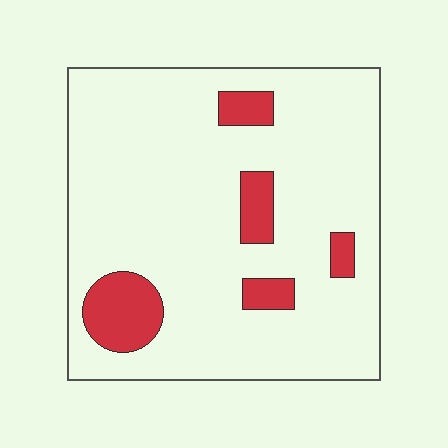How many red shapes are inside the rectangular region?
5.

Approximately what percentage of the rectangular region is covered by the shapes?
Approximately 15%.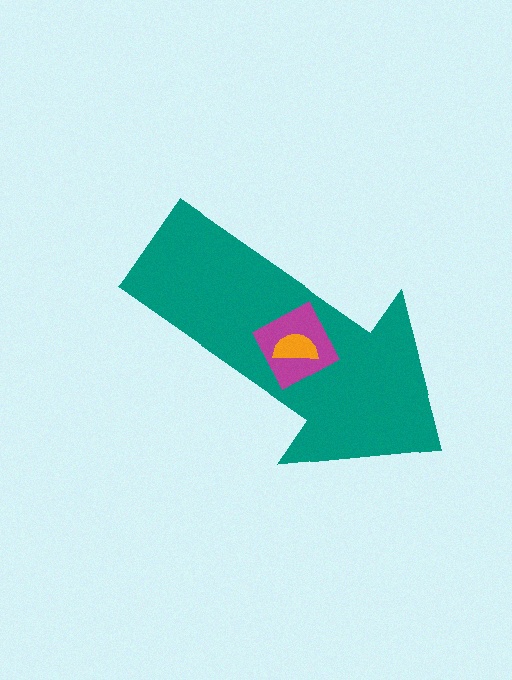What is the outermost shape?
The teal arrow.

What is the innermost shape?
The orange semicircle.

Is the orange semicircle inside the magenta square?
Yes.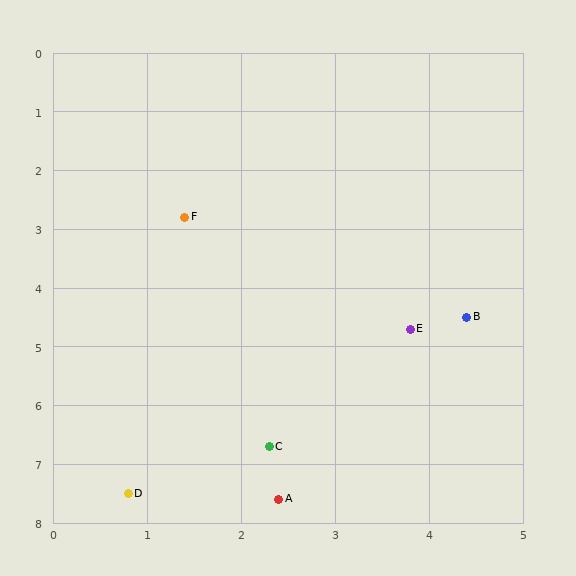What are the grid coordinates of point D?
Point D is at approximately (0.8, 7.5).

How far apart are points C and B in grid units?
Points C and B are about 3.0 grid units apart.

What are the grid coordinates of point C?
Point C is at approximately (2.3, 6.7).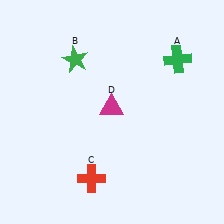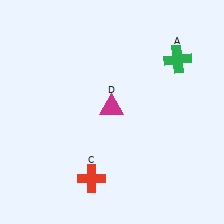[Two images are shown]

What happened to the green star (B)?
The green star (B) was removed in Image 2. It was in the top-left area of Image 1.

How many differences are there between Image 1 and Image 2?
There is 1 difference between the two images.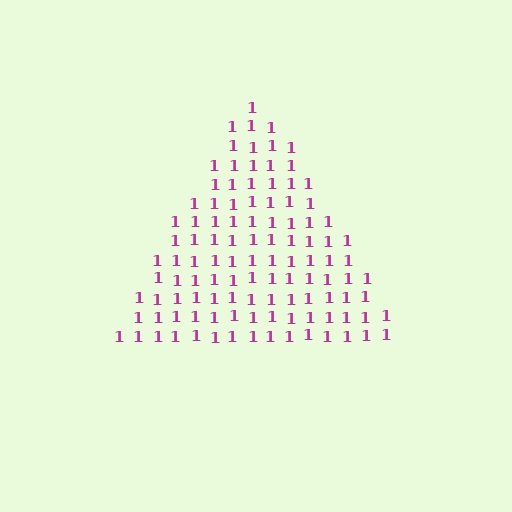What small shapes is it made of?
It is made of small digit 1's.